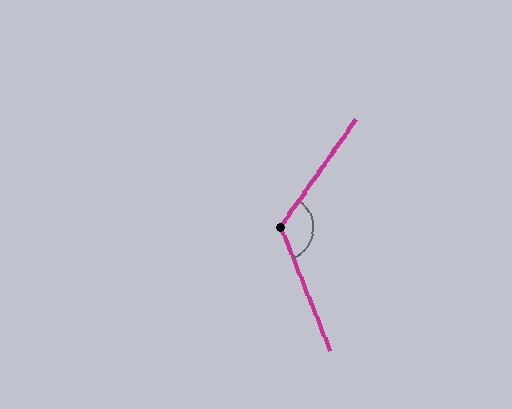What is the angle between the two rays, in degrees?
Approximately 123 degrees.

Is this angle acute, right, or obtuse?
It is obtuse.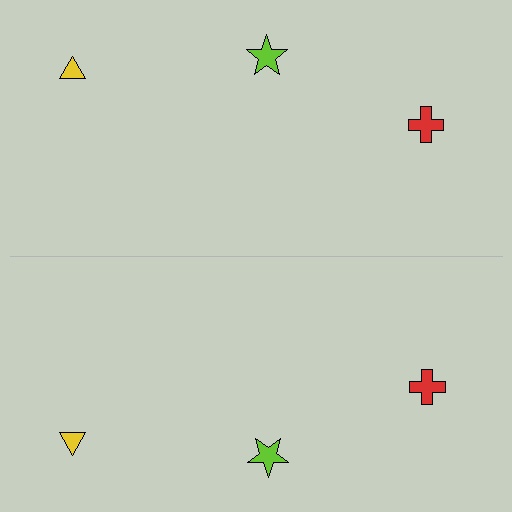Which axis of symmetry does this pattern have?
The pattern has a horizontal axis of symmetry running through the center of the image.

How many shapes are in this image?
There are 6 shapes in this image.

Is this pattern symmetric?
Yes, this pattern has bilateral (reflection) symmetry.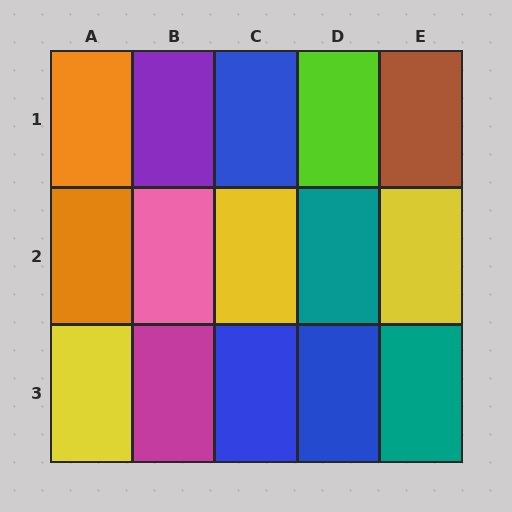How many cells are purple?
1 cell is purple.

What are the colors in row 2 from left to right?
Orange, pink, yellow, teal, yellow.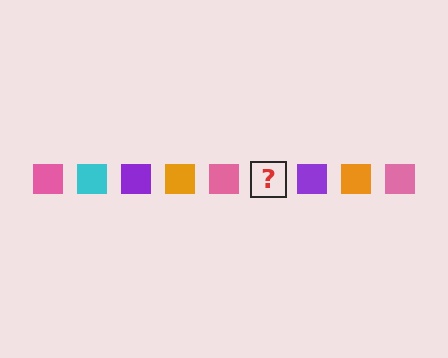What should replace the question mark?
The question mark should be replaced with a cyan square.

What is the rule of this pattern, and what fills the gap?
The rule is that the pattern cycles through pink, cyan, purple, orange squares. The gap should be filled with a cyan square.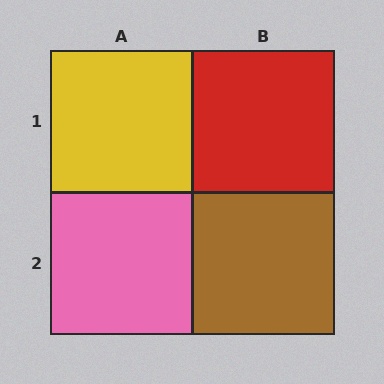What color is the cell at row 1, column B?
Red.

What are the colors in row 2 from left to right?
Pink, brown.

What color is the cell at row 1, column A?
Yellow.